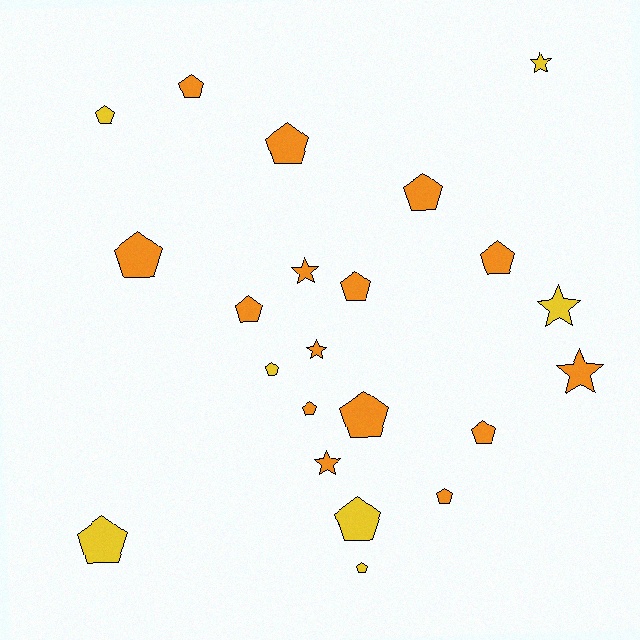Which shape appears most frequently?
Pentagon, with 16 objects.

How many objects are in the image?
There are 22 objects.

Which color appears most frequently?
Orange, with 15 objects.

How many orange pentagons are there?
There are 11 orange pentagons.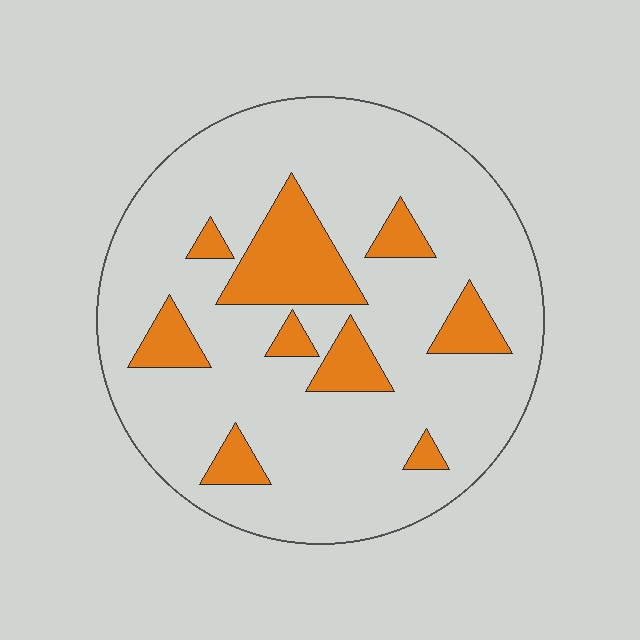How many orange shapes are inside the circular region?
9.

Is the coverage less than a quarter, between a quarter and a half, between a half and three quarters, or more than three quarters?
Less than a quarter.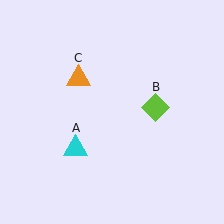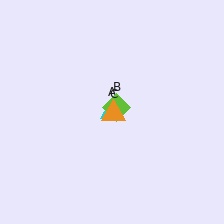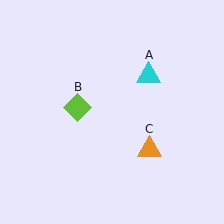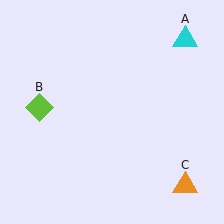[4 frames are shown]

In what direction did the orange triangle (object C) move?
The orange triangle (object C) moved down and to the right.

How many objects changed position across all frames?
3 objects changed position: cyan triangle (object A), lime diamond (object B), orange triangle (object C).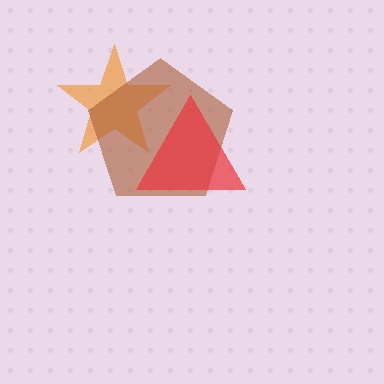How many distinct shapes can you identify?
There are 3 distinct shapes: an orange star, a brown pentagon, a red triangle.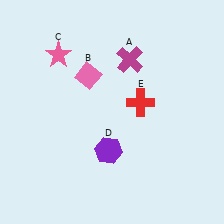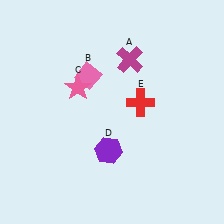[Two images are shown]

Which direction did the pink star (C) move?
The pink star (C) moved down.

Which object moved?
The pink star (C) moved down.